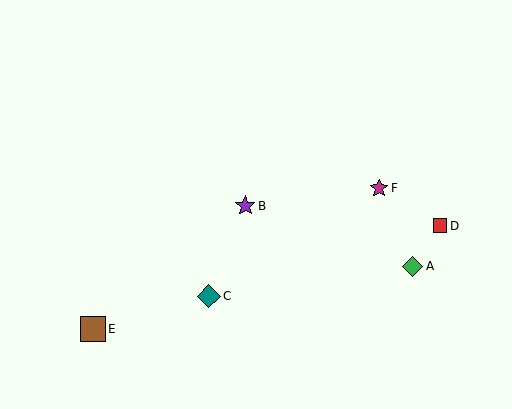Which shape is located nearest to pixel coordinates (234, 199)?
The purple star (labeled B) at (245, 206) is nearest to that location.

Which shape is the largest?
The brown square (labeled E) is the largest.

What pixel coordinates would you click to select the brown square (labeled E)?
Click at (93, 329) to select the brown square E.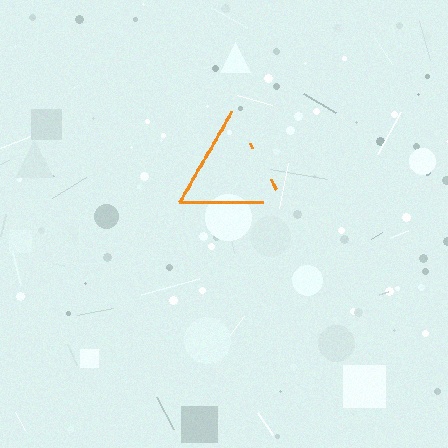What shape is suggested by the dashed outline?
The dashed outline suggests a triangle.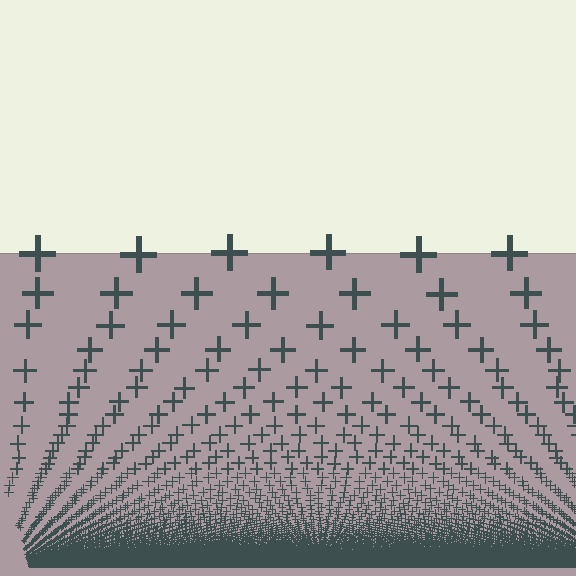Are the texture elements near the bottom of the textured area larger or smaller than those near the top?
Smaller. The gradient is inverted — elements near the bottom are smaller and denser.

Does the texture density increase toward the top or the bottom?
Density increases toward the bottom.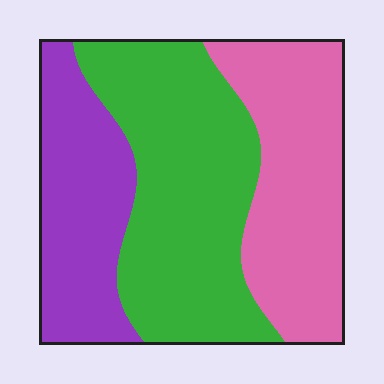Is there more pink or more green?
Green.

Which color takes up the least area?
Purple, at roughly 25%.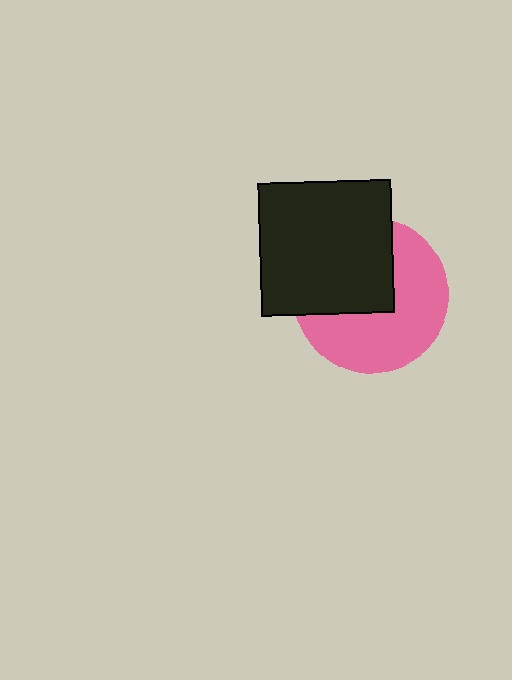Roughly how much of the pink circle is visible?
About half of it is visible (roughly 56%).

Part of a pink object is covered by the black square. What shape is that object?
It is a circle.